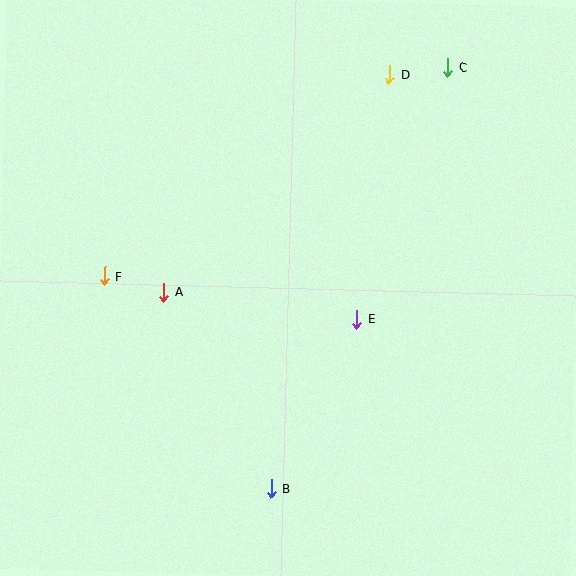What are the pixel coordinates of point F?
Point F is at (104, 276).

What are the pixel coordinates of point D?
Point D is at (389, 74).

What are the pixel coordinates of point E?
Point E is at (357, 319).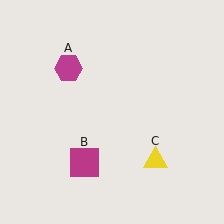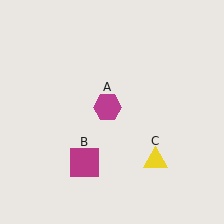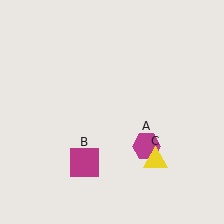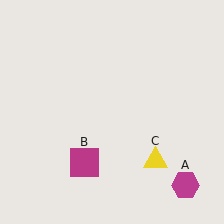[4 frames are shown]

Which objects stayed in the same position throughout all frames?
Magenta square (object B) and yellow triangle (object C) remained stationary.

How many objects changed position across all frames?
1 object changed position: magenta hexagon (object A).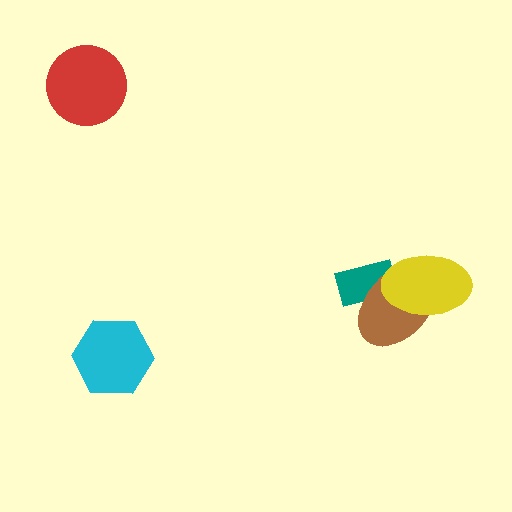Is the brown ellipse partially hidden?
Yes, it is partially covered by another shape.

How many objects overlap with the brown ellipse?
2 objects overlap with the brown ellipse.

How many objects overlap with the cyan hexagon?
0 objects overlap with the cyan hexagon.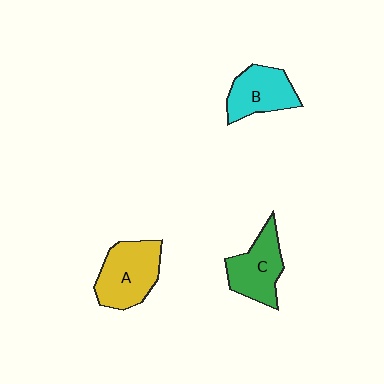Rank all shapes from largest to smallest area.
From largest to smallest: A (yellow), C (green), B (cyan).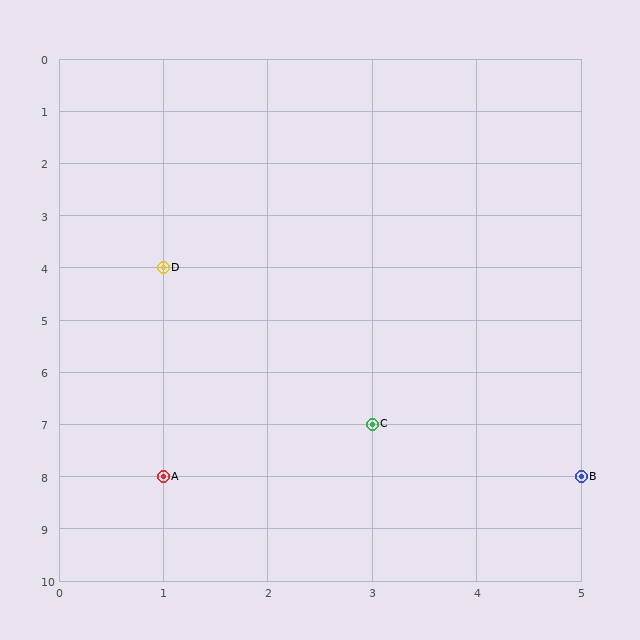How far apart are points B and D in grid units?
Points B and D are 4 columns and 4 rows apart (about 5.7 grid units diagonally).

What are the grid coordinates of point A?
Point A is at grid coordinates (1, 8).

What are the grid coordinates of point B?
Point B is at grid coordinates (5, 8).